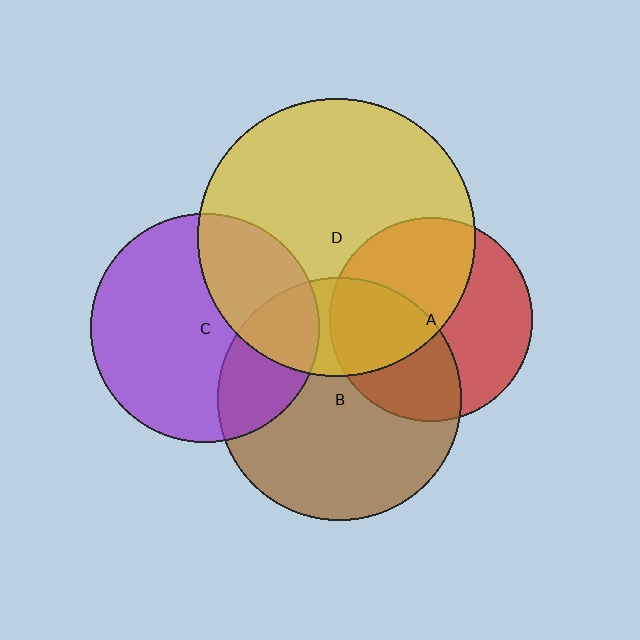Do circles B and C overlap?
Yes.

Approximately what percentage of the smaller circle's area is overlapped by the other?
Approximately 25%.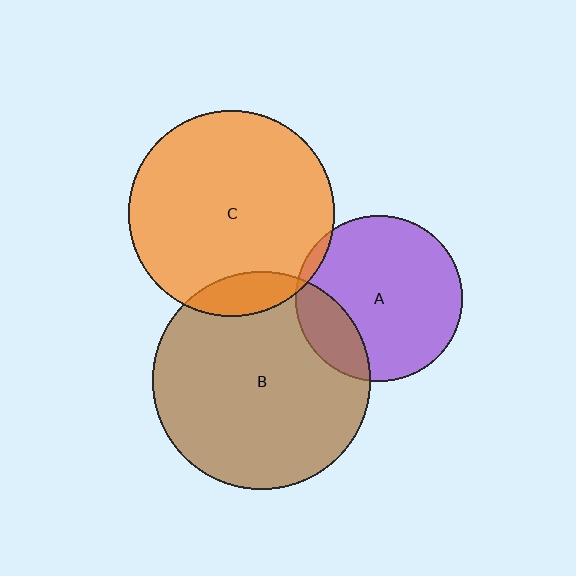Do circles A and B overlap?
Yes.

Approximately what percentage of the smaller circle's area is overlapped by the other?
Approximately 20%.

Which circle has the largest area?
Circle B (brown).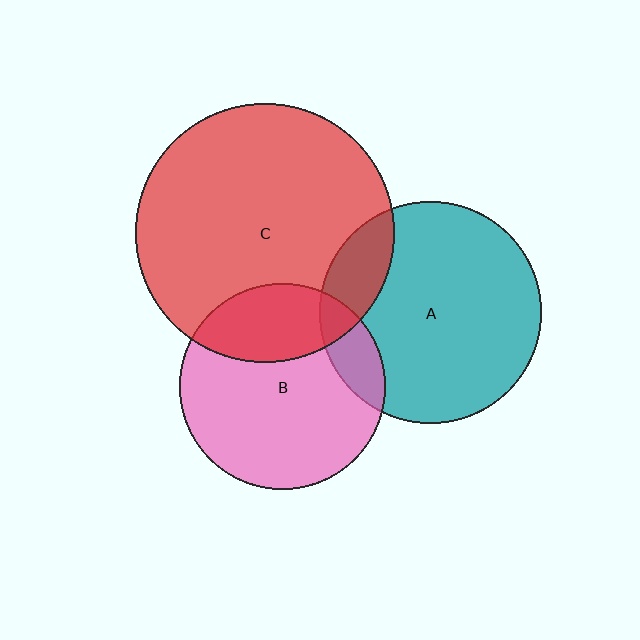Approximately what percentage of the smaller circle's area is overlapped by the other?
Approximately 15%.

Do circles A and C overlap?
Yes.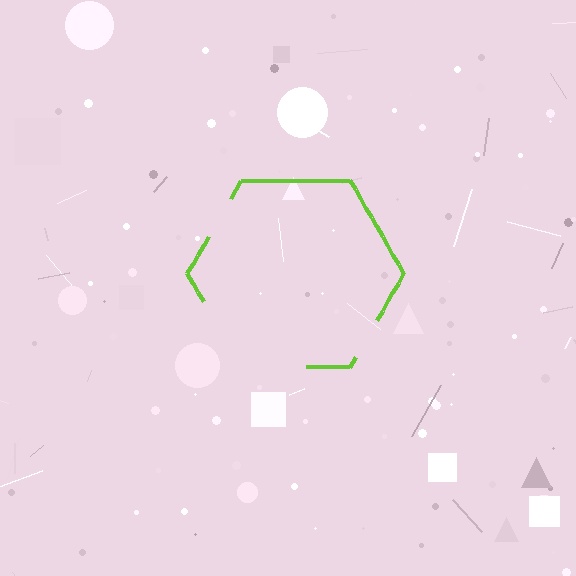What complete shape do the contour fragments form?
The contour fragments form a hexagon.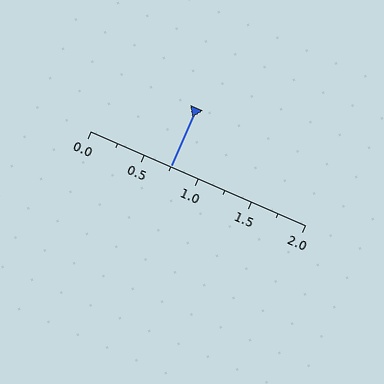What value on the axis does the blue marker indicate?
The marker indicates approximately 0.75.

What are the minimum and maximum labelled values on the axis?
The axis runs from 0.0 to 2.0.